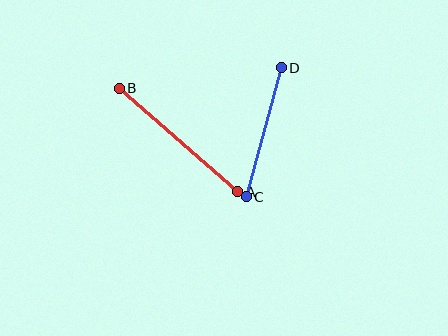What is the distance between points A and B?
The distance is approximately 158 pixels.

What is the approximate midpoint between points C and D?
The midpoint is at approximately (264, 132) pixels.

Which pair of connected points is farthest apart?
Points A and B are farthest apart.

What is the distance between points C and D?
The distance is approximately 133 pixels.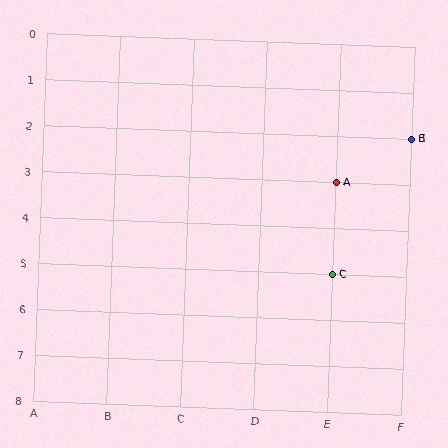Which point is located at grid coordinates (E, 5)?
Point C is at (E, 5).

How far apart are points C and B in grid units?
Points C and B are 1 column and 3 rows apart (about 3.2 grid units diagonally).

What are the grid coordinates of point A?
Point A is at grid coordinates (E, 3).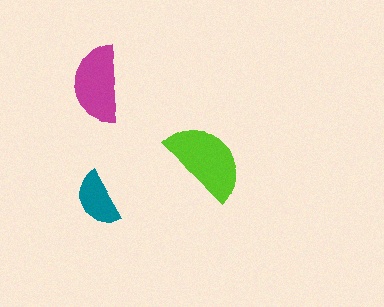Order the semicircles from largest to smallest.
the lime one, the magenta one, the teal one.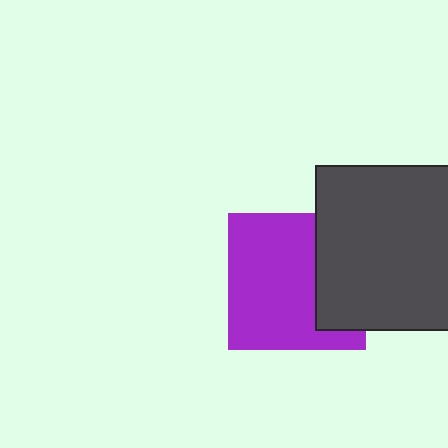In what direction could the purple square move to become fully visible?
The purple square could move left. That would shift it out from behind the dark gray rectangle entirely.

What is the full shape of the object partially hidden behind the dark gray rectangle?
The partially hidden object is a purple square.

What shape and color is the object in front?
The object in front is a dark gray rectangle.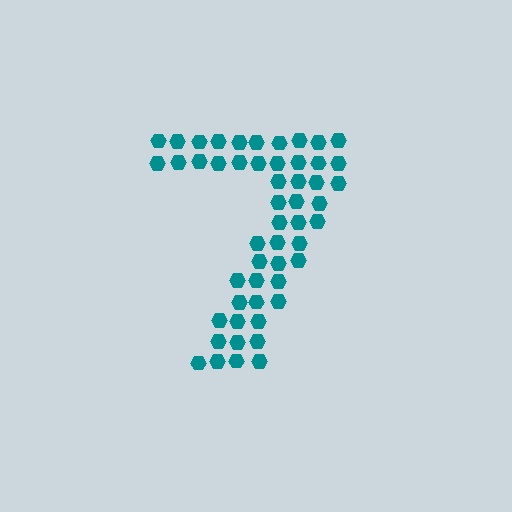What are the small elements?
The small elements are hexagons.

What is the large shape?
The large shape is the digit 7.